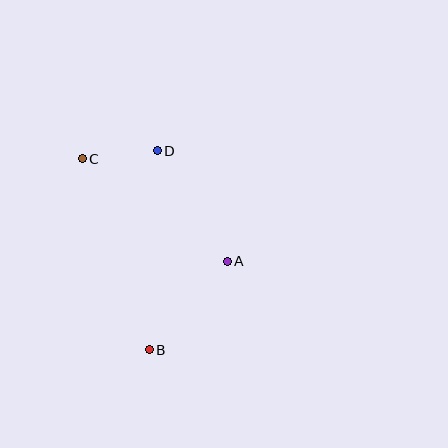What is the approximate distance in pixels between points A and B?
The distance between A and B is approximately 118 pixels.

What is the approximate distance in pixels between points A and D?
The distance between A and D is approximately 130 pixels.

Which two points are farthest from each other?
Points B and C are farthest from each other.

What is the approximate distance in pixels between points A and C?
The distance between A and C is approximately 177 pixels.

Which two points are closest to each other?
Points C and D are closest to each other.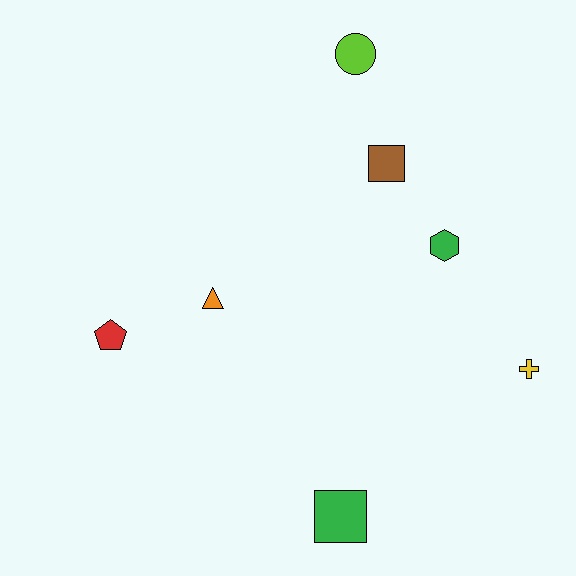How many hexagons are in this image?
There is 1 hexagon.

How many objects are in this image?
There are 7 objects.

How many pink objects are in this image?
There are no pink objects.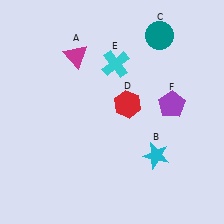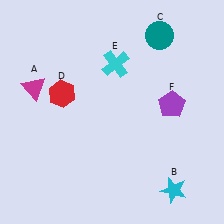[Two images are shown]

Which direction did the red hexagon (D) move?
The red hexagon (D) moved left.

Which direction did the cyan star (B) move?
The cyan star (B) moved down.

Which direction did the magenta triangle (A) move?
The magenta triangle (A) moved left.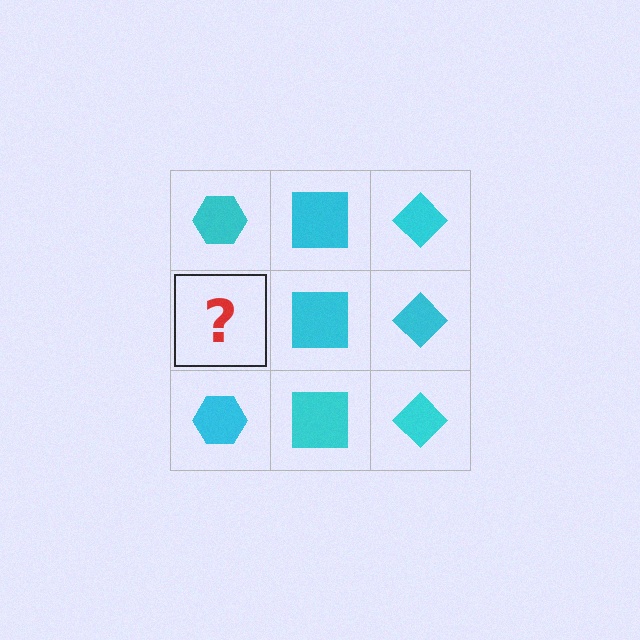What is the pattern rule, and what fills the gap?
The rule is that each column has a consistent shape. The gap should be filled with a cyan hexagon.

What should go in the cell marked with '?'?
The missing cell should contain a cyan hexagon.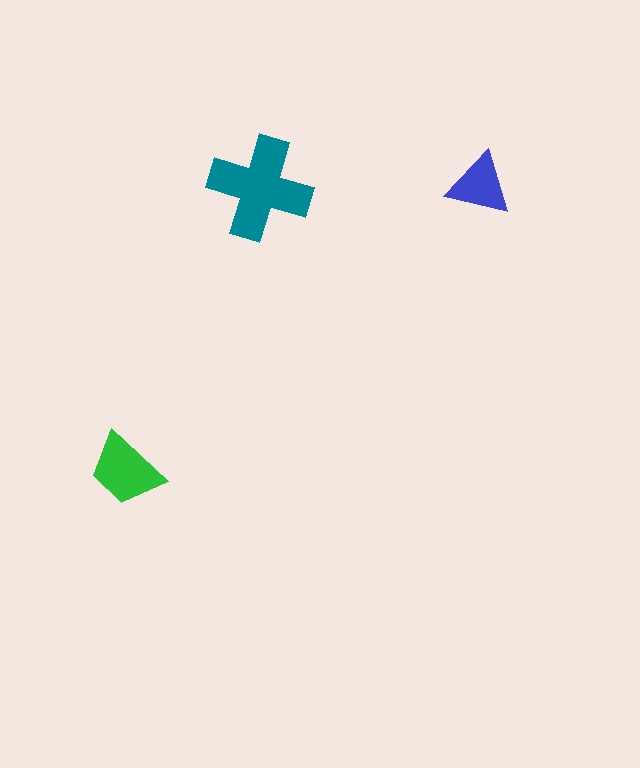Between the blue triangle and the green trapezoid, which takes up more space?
The green trapezoid.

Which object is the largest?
The teal cross.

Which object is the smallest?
The blue triangle.